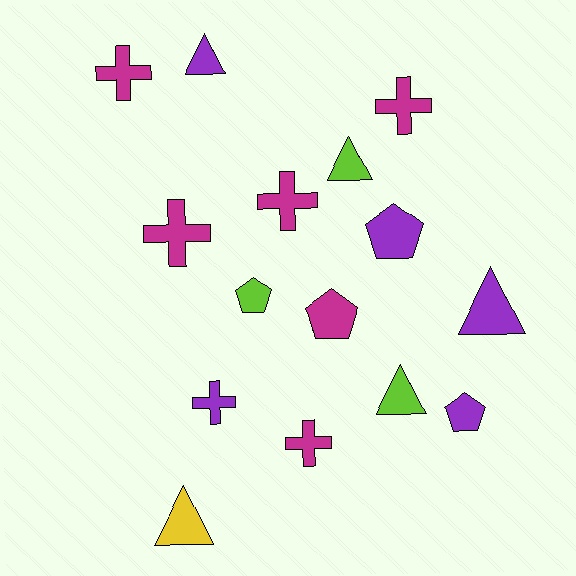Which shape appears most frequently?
Cross, with 6 objects.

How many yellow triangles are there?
There is 1 yellow triangle.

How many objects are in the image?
There are 15 objects.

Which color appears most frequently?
Magenta, with 6 objects.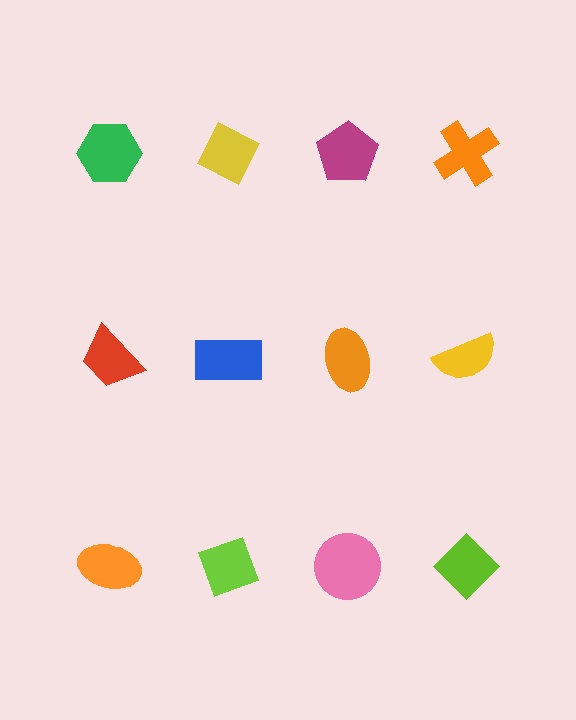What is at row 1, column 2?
A yellow diamond.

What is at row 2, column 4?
A yellow semicircle.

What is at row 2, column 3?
An orange ellipse.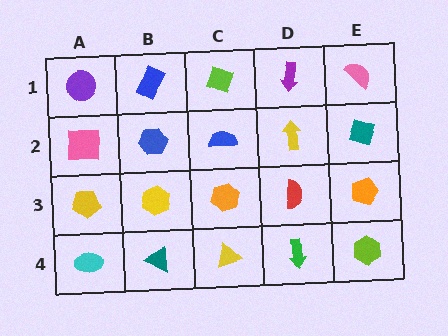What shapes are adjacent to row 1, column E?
A teal diamond (row 2, column E), a purple arrow (row 1, column D).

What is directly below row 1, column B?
A blue hexagon.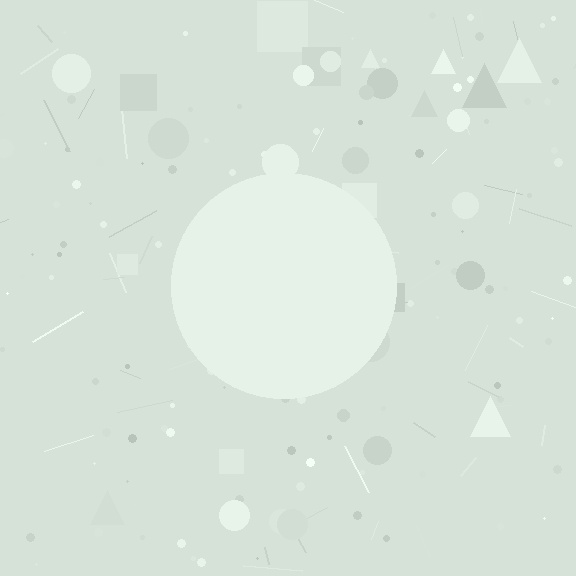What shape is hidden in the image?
A circle is hidden in the image.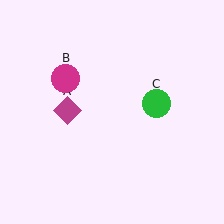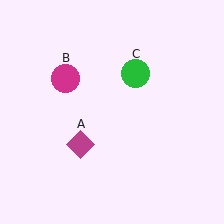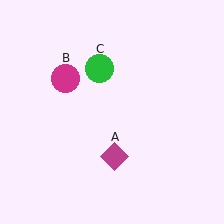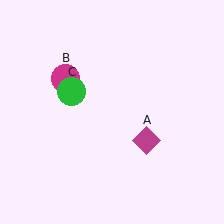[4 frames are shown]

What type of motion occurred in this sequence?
The magenta diamond (object A), green circle (object C) rotated counterclockwise around the center of the scene.